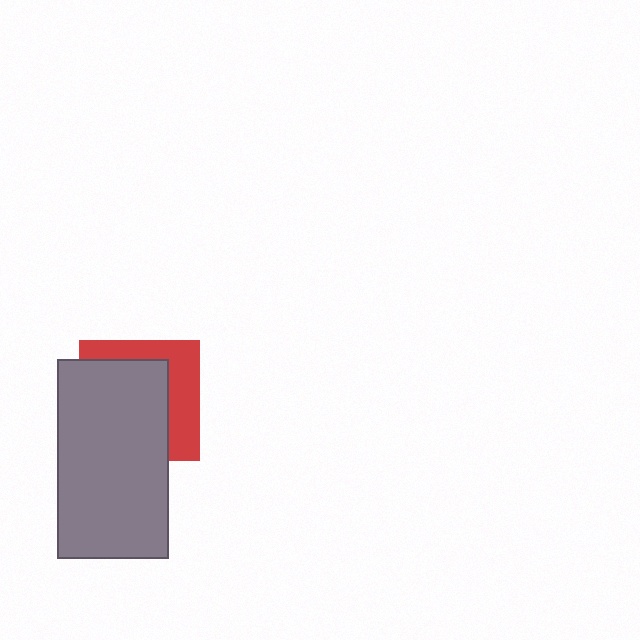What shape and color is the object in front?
The object in front is a gray rectangle.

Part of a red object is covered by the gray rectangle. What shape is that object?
It is a square.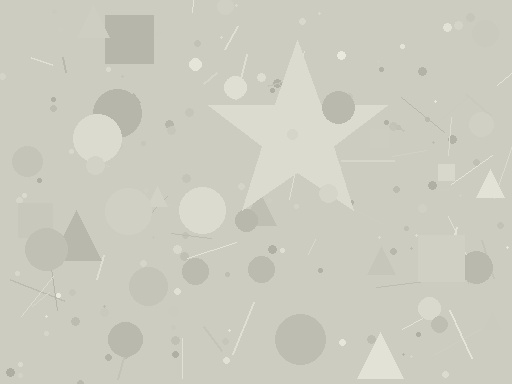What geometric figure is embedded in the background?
A star is embedded in the background.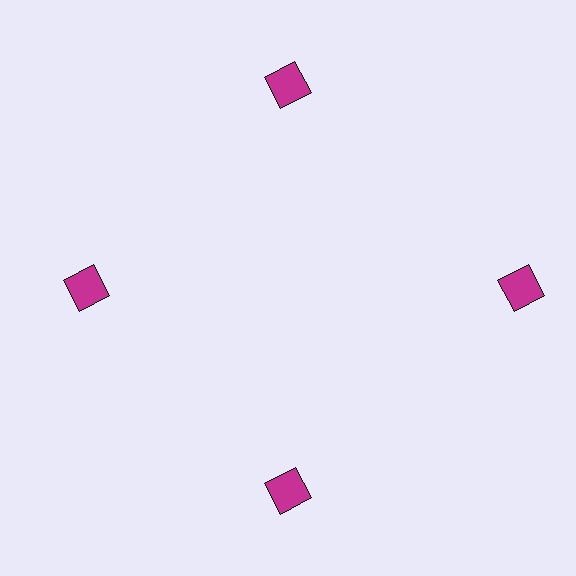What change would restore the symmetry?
The symmetry would be restored by moving it inward, back onto the ring so that all 4 diamonds sit at equal angles and equal distance from the center.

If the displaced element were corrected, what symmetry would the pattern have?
It would have 4-fold rotational symmetry — the pattern would map onto itself every 90 degrees.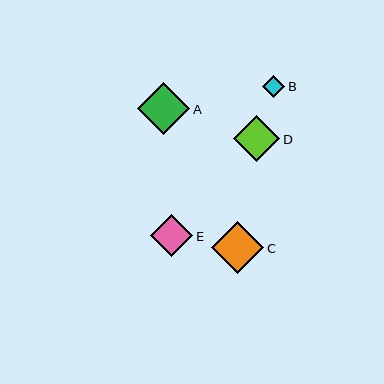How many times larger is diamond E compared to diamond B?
Diamond E is approximately 1.9 times the size of diamond B.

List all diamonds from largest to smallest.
From largest to smallest: C, A, D, E, B.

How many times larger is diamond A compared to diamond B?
Diamond A is approximately 2.3 times the size of diamond B.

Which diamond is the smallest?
Diamond B is the smallest with a size of approximately 22 pixels.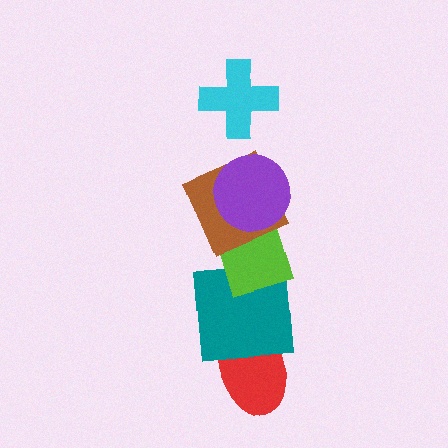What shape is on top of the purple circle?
The cyan cross is on top of the purple circle.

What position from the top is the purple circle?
The purple circle is 2nd from the top.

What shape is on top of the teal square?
The lime diamond is on top of the teal square.